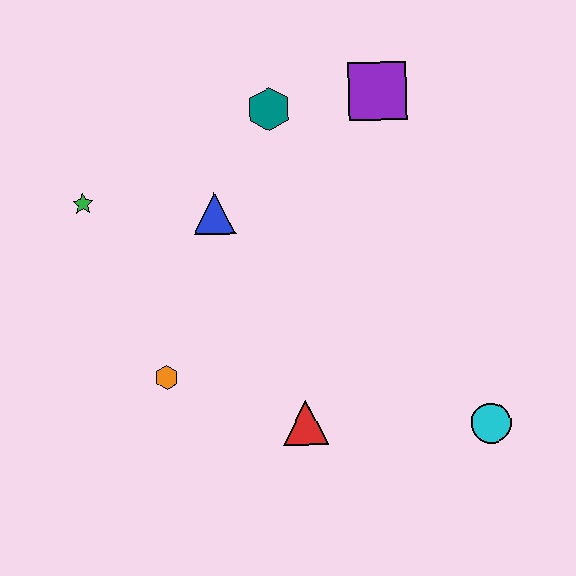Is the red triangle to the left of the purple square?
Yes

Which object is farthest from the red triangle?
The purple square is farthest from the red triangle.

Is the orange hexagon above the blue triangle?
No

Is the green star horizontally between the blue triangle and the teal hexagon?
No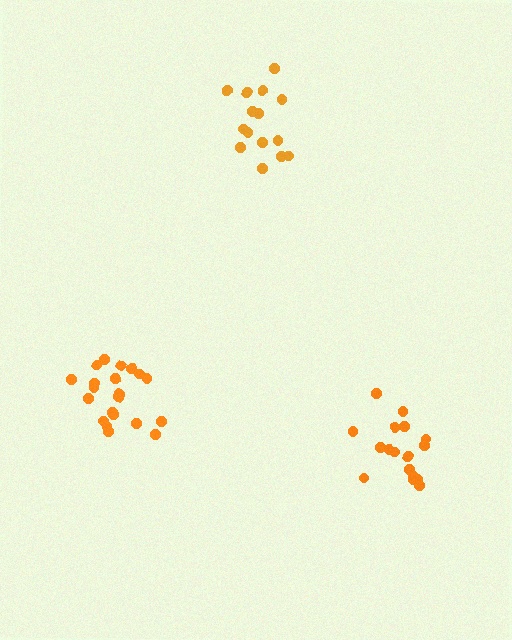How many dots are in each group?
Group 1: 17 dots, Group 2: 15 dots, Group 3: 21 dots (53 total).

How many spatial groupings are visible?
There are 3 spatial groupings.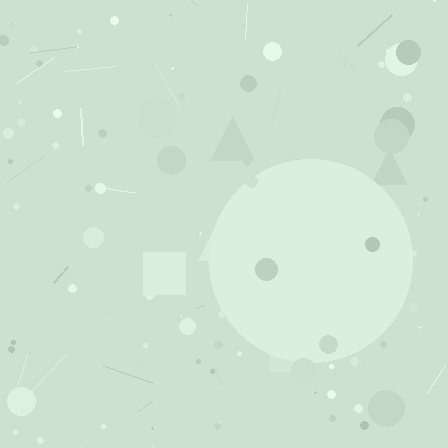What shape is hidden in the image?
A circle is hidden in the image.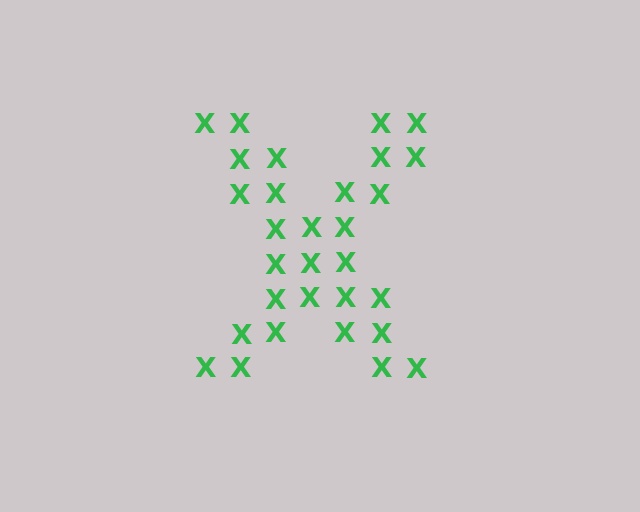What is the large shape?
The large shape is the letter X.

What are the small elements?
The small elements are letter X's.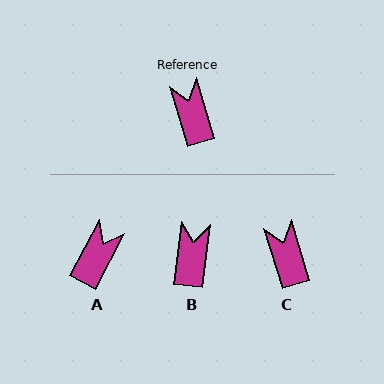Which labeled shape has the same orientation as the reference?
C.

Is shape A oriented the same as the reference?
No, it is off by about 45 degrees.